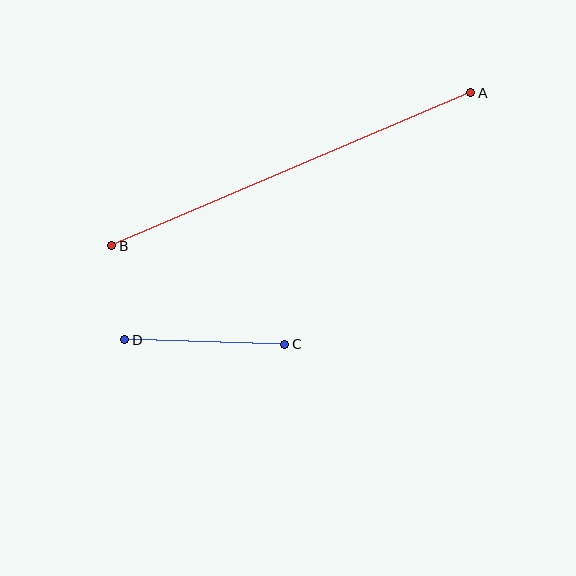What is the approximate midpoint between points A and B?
The midpoint is at approximately (291, 169) pixels.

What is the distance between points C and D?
The distance is approximately 160 pixels.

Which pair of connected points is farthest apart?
Points A and B are farthest apart.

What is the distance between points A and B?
The distance is approximately 390 pixels.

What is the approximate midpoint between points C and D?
The midpoint is at approximately (205, 342) pixels.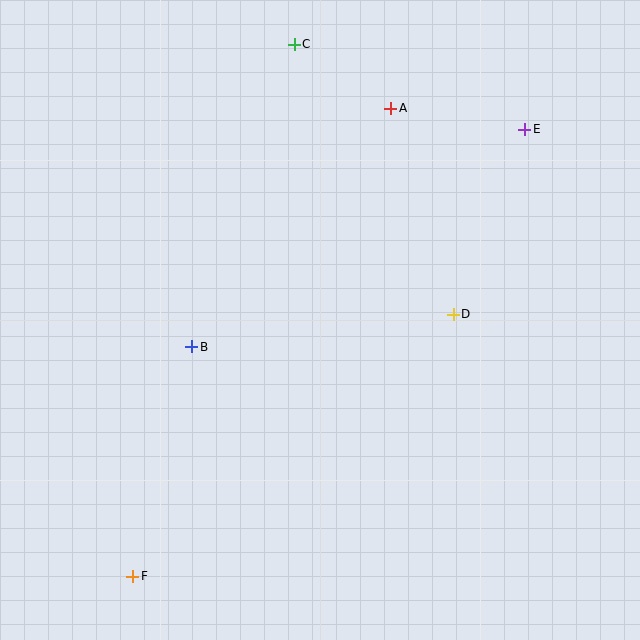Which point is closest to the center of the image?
Point B at (192, 347) is closest to the center.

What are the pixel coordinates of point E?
Point E is at (525, 129).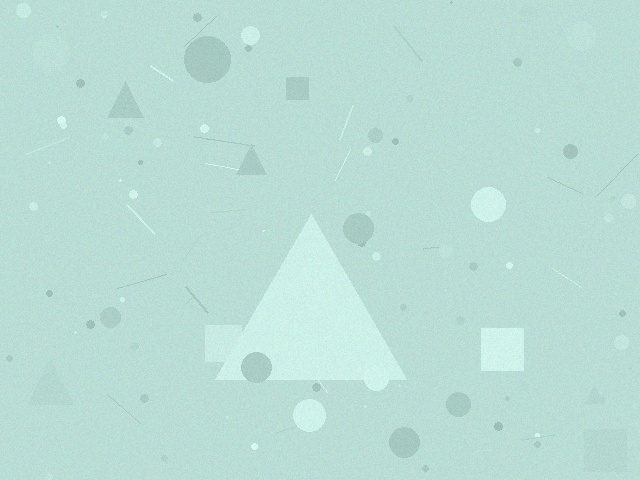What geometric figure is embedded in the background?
A triangle is embedded in the background.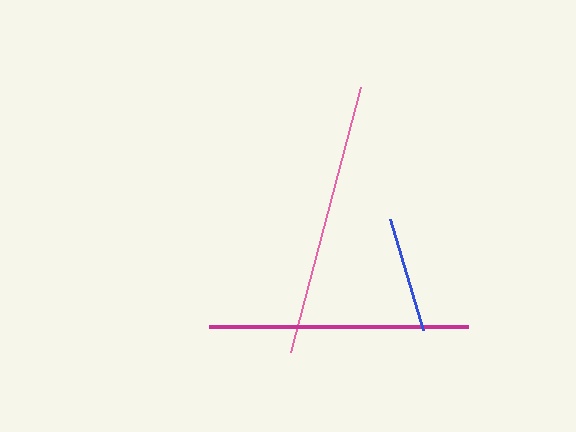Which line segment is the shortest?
The blue line is the shortest at approximately 115 pixels.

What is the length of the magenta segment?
The magenta segment is approximately 259 pixels long.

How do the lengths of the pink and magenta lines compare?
The pink and magenta lines are approximately the same length.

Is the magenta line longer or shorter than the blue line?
The magenta line is longer than the blue line.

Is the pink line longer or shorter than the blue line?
The pink line is longer than the blue line.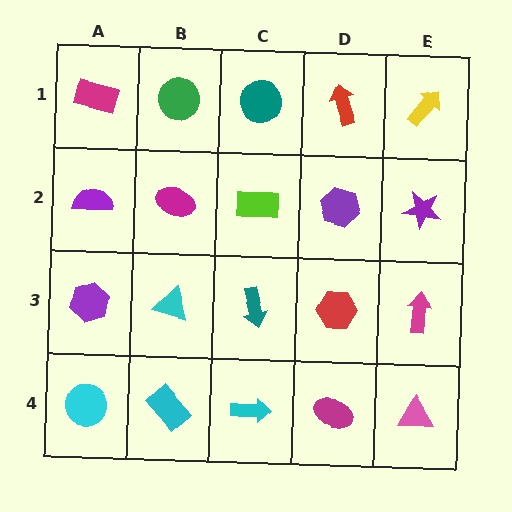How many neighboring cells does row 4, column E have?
2.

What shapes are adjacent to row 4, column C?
A teal arrow (row 3, column C), a cyan rectangle (row 4, column B), a magenta ellipse (row 4, column D).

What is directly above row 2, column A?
A magenta rectangle.